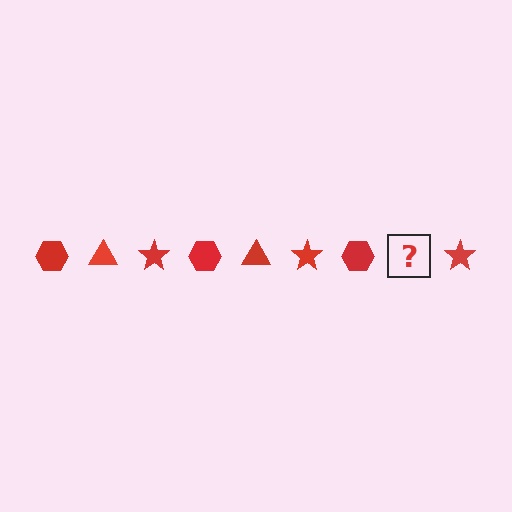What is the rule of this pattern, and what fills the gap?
The rule is that the pattern cycles through hexagon, triangle, star shapes in red. The gap should be filled with a red triangle.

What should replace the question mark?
The question mark should be replaced with a red triangle.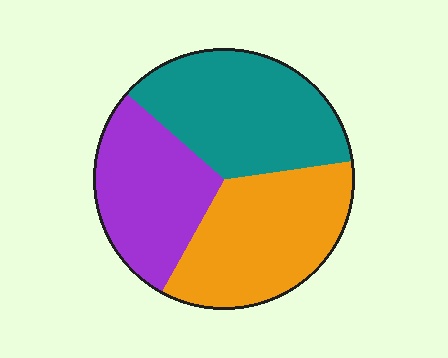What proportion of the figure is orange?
Orange takes up between a third and a half of the figure.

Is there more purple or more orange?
Orange.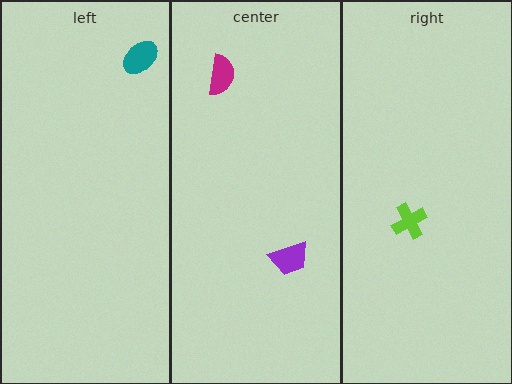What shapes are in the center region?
The magenta semicircle, the purple trapezoid.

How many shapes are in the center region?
2.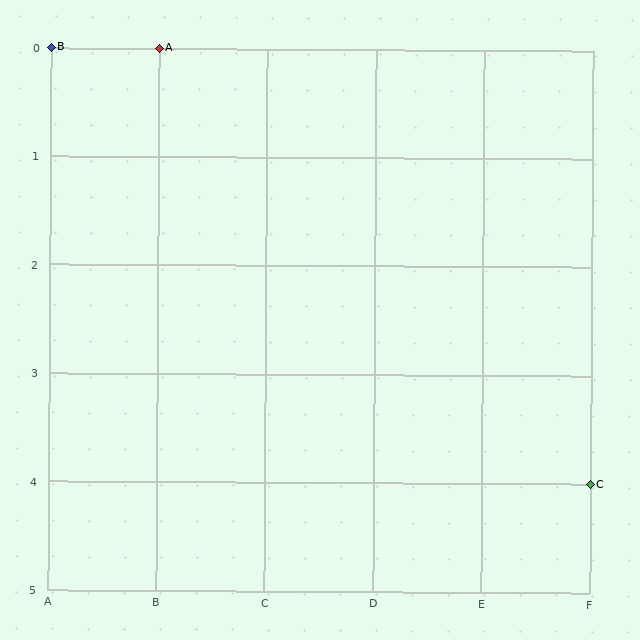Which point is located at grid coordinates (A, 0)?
Point B is at (A, 0).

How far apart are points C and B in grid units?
Points C and B are 5 columns and 4 rows apart (about 6.4 grid units diagonally).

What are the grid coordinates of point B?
Point B is at grid coordinates (A, 0).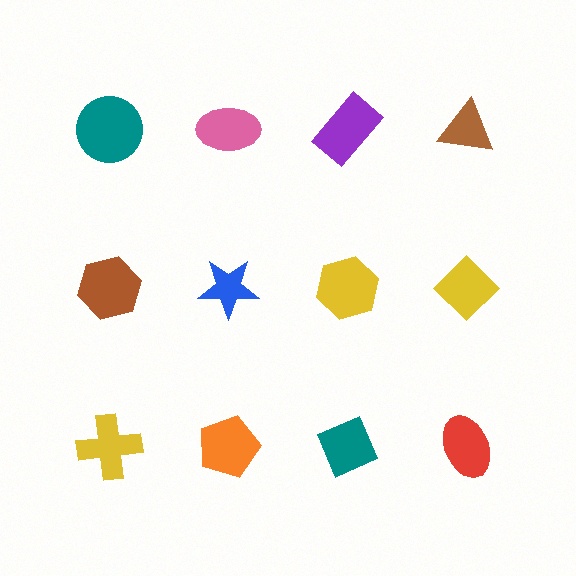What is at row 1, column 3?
A purple rectangle.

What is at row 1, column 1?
A teal circle.